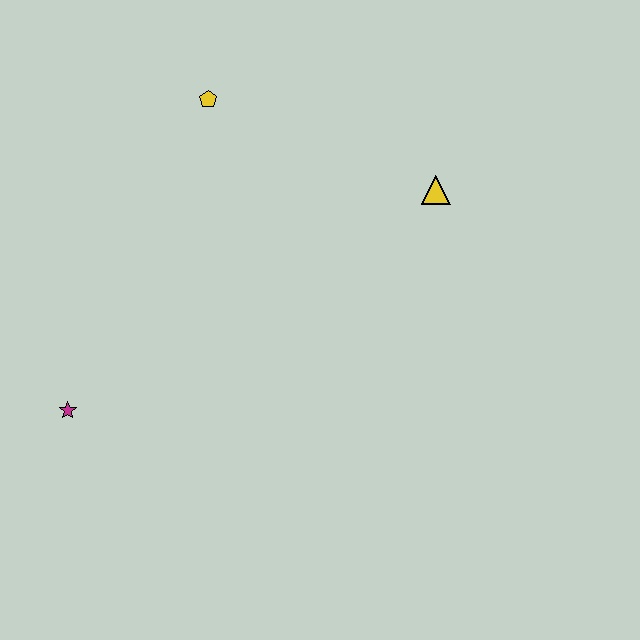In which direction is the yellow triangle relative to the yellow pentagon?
The yellow triangle is to the right of the yellow pentagon.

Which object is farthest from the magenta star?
The yellow triangle is farthest from the magenta star.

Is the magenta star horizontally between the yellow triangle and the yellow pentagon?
No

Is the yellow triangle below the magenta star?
No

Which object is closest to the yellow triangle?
The yellow pentagon is closest to the yellow triangle.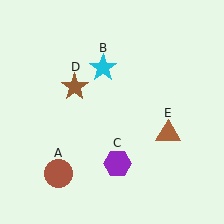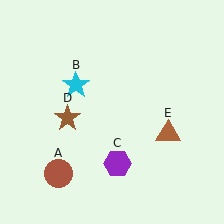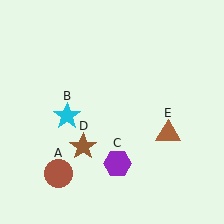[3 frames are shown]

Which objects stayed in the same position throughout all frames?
Brown circle (object A) and purple hexagon (object C) and brown triangle (object E) remained stationary.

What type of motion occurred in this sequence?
The cyan star (object B), brown star (object D) rotated counterclockwise around the center of the scene.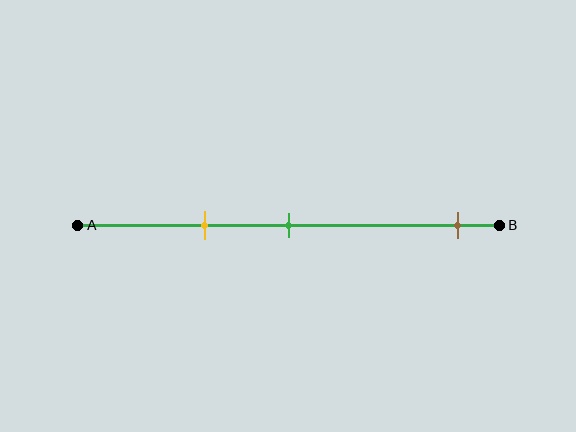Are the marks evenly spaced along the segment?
No, the marks are not evenly spaced.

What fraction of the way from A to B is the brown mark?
The brown mark is approximately 90% (0.9) of the way from A to B.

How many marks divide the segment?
There are 3 marks dividing the segment.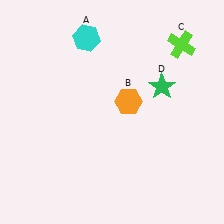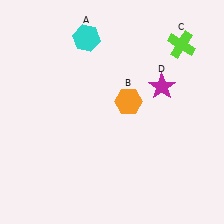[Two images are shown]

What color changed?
The star (D) changed from green in Image 1 to magenta in Image 2.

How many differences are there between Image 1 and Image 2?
There is 1 difference between the two images.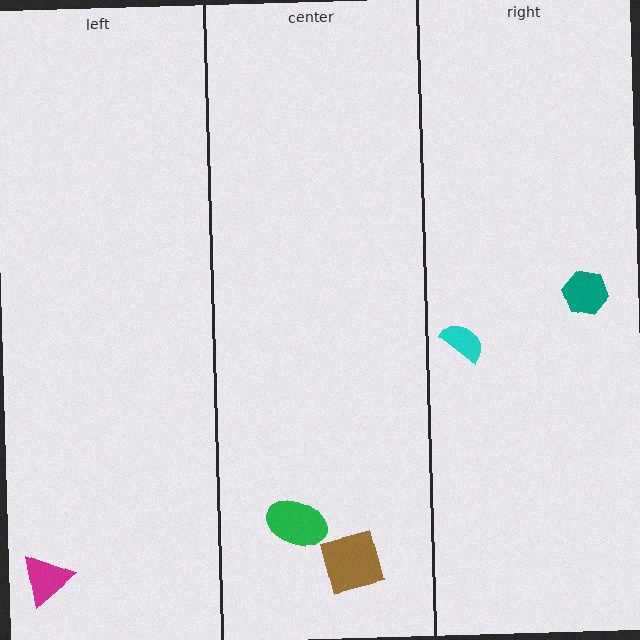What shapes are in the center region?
The brown square, the green ellipse.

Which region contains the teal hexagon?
The right region.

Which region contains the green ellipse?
The center region.